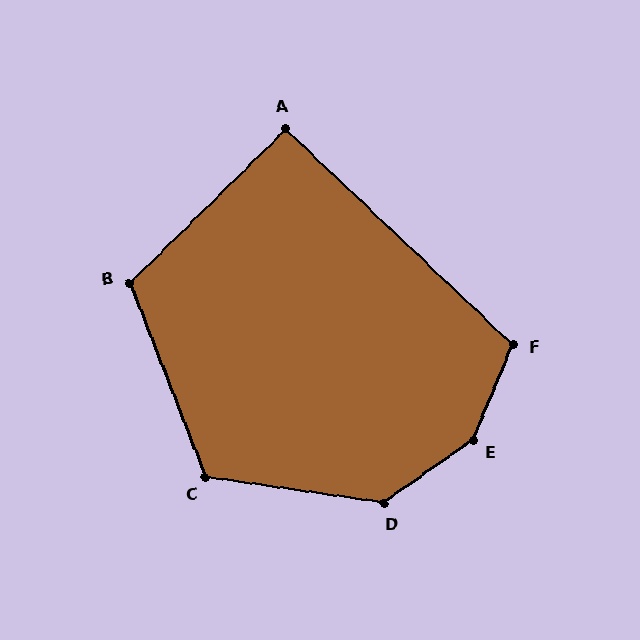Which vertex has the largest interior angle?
E, at approximately 148 degrees.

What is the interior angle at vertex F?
Approximately 111 degrees (obtuse).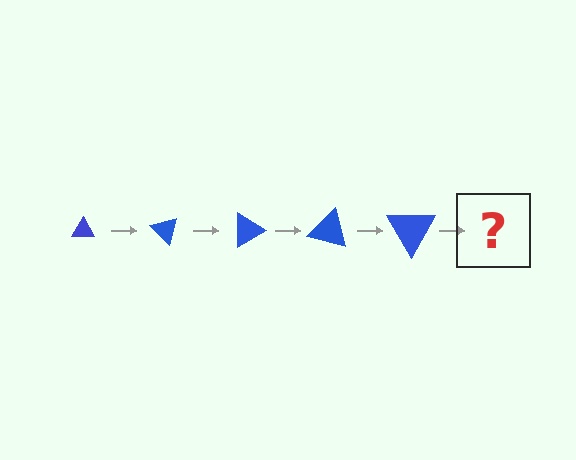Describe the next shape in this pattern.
It should be a triangle, larger than the previous one and rotated 225 degrees from the start.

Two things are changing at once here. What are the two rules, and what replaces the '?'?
The two rules are that the triangle grows larger each step and it rotates 45 degrees each step. The '?' should be a triangle, larger than the previous one and rotated 225 degrees from the start.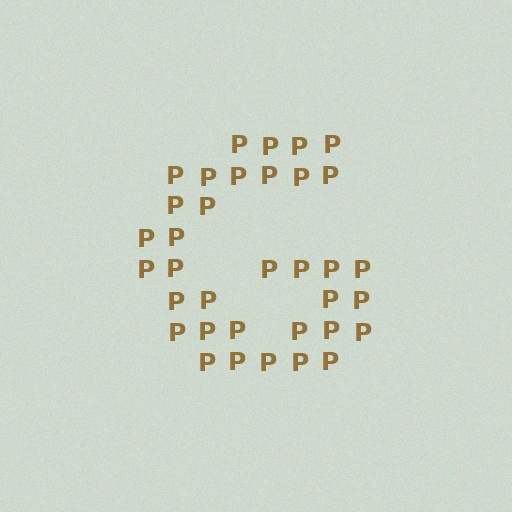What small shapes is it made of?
It is made of small letter P's.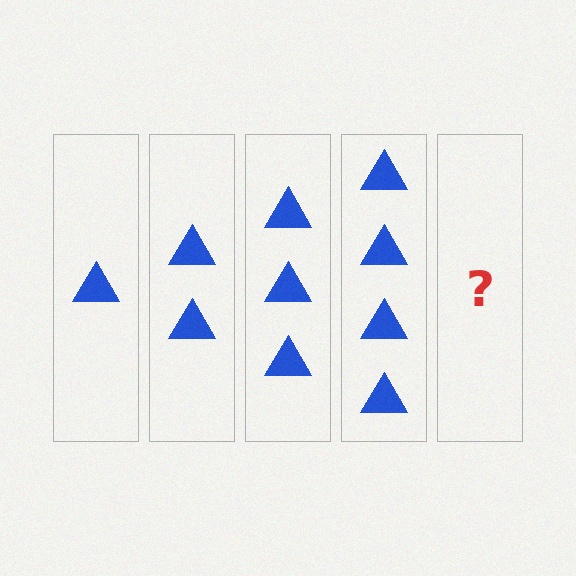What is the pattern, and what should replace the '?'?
The pattern is that each step adds one more triangle. The '?' should be 5 triangles.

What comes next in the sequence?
The next element should be 5 triangles.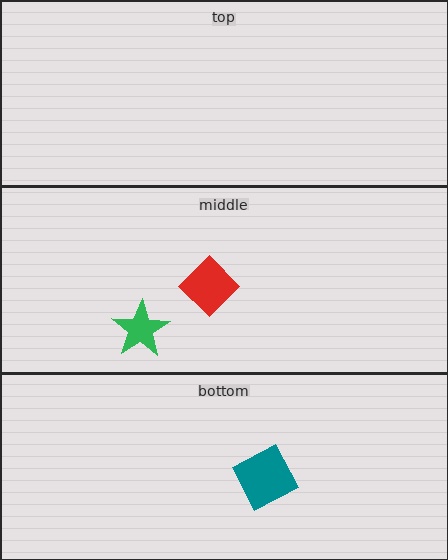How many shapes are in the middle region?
2.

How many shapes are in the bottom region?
1.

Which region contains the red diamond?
The middle region.